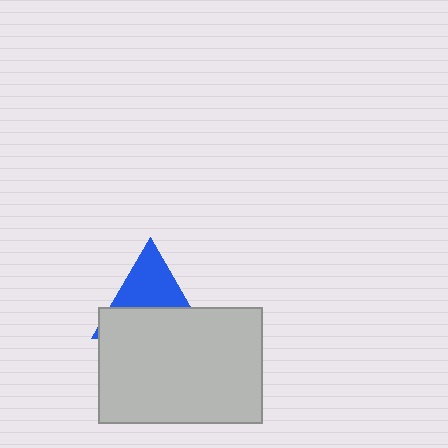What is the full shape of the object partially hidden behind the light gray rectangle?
The partially hidden object is a blue triangle.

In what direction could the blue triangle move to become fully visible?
The blue triangle could move up. That would shift it out from behind the light gray rectangle entirely.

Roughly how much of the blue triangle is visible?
About half of it is visible (roughly 48%).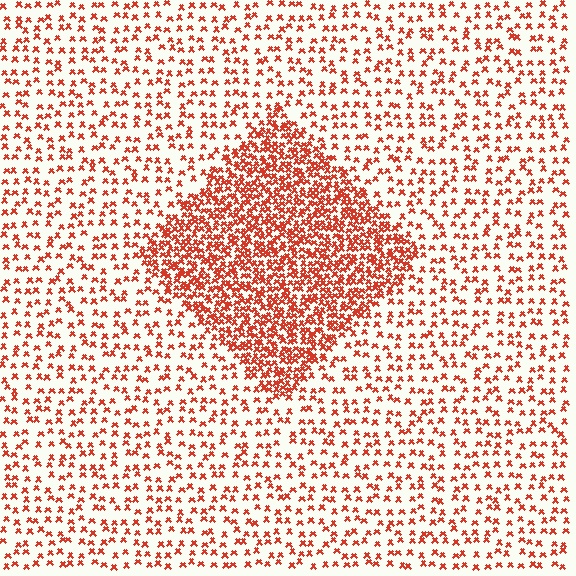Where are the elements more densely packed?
The elements are more densely packed inside the diamond boundary.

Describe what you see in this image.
The image contains small red elements arranged at two different densities. A diamond-shaped region is visible where the elements are more densely packed than the surrounding area.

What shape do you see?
I see a diamond.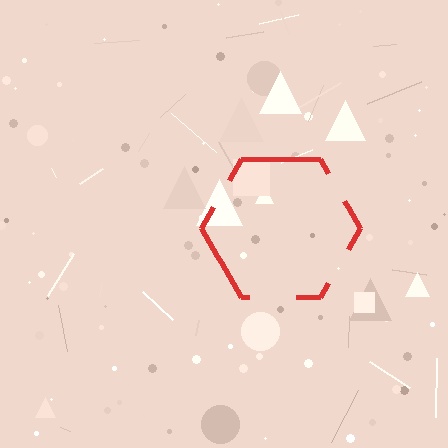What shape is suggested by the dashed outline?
The dashed outline suggests a hexagon.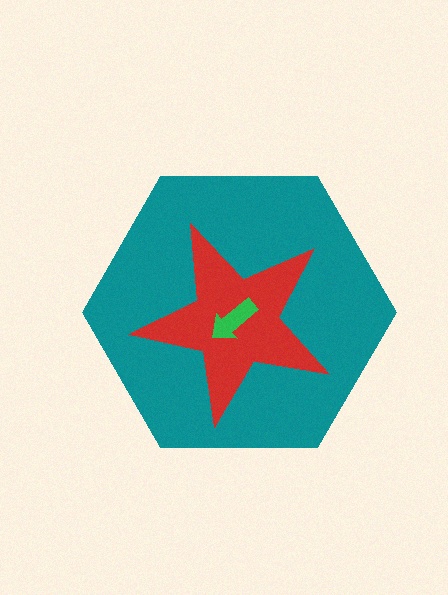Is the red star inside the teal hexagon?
Yes.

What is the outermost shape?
The teal hexagon.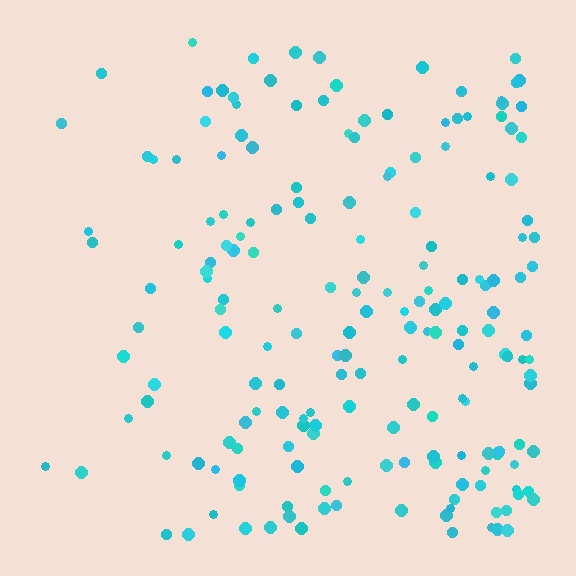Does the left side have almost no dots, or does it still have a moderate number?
Still a moderate number, just noticeably fewer than the right.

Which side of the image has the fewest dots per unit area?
The left.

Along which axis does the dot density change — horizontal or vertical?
Horizontal.